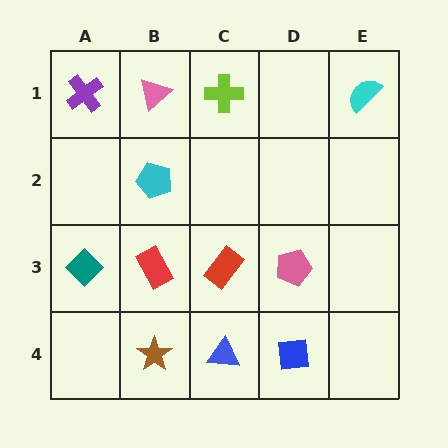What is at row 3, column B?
A red rectangle.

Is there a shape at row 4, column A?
No, that cell is empty.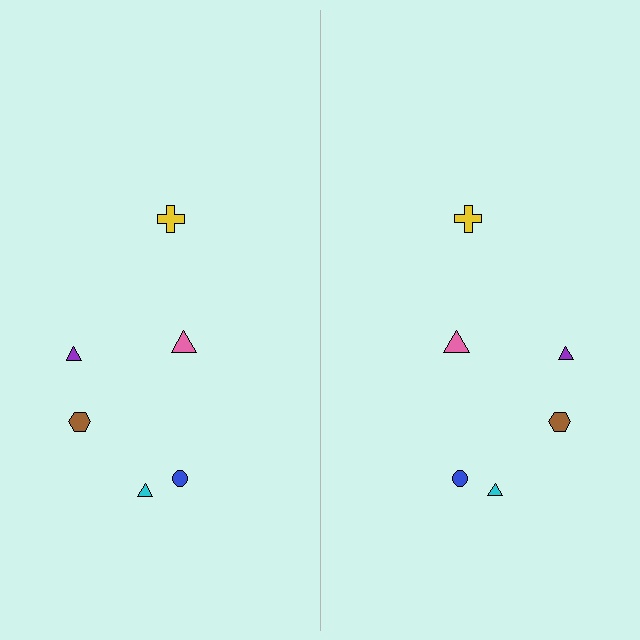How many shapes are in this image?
There are 12 shapes in this image.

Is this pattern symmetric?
Yes, this pattern has bilateral (reflection) symmetry.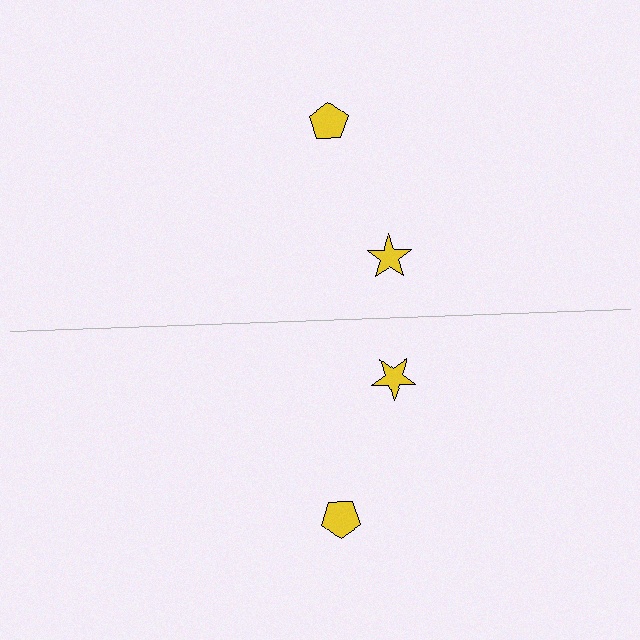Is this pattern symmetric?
Yes, this pattern has bilateral (reflection) symmetry.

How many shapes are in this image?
There are 4 shapes in this image.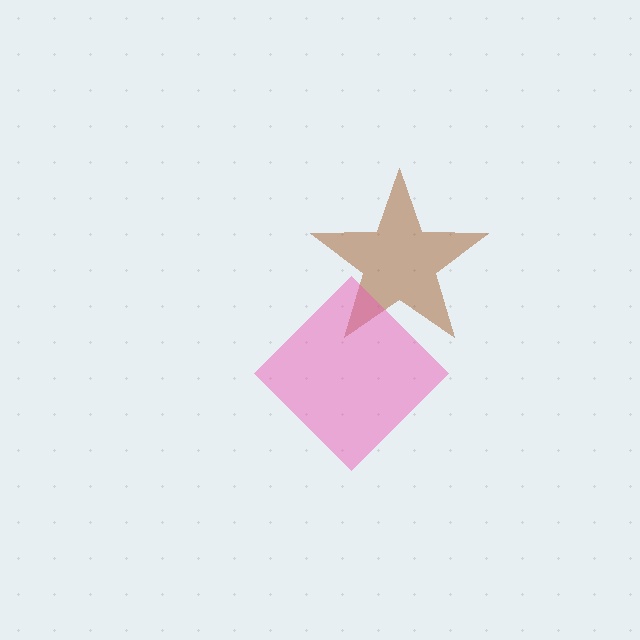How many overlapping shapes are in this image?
There are 2 overlapping shapes in the image.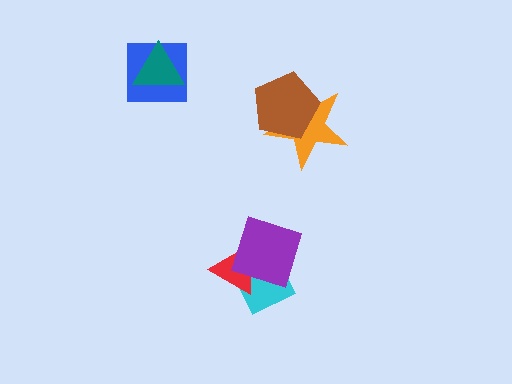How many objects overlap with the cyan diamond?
2 objects overlap with the cyan diamond.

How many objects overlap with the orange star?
1 object overlaps with the orange star.